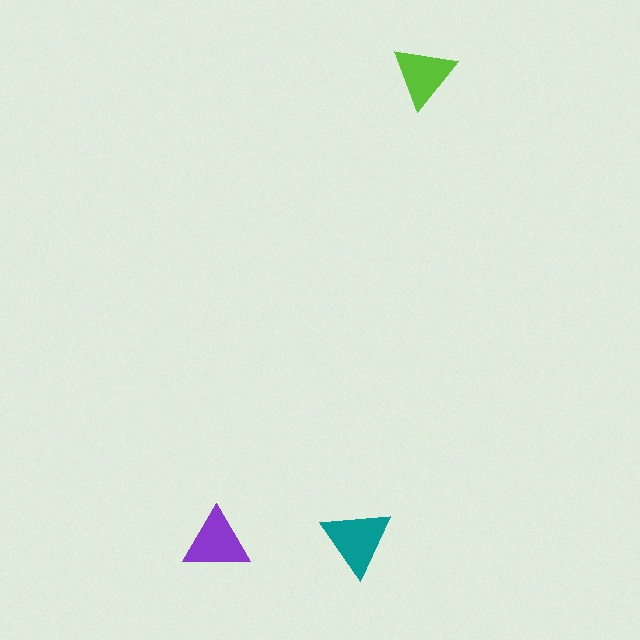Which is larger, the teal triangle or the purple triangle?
The teal one.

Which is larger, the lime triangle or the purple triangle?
The purple one.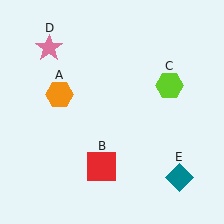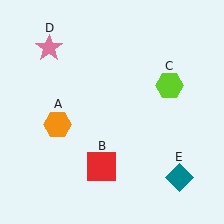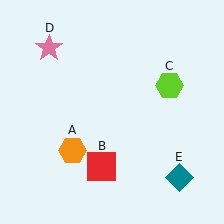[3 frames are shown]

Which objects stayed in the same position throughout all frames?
Red square (object B) and lime hexagon (object C) and pink star (object D) and teal diamond (object E) remained stationary.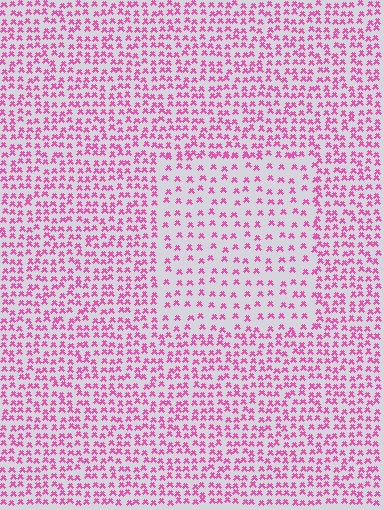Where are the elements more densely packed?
The elements are more densely packed outside the rectangle boundary.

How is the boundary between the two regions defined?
The boundary is defined by a change in element density (approximately 1.9x ratio). All elements are the same color, size, and shape.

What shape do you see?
I see a rectangle.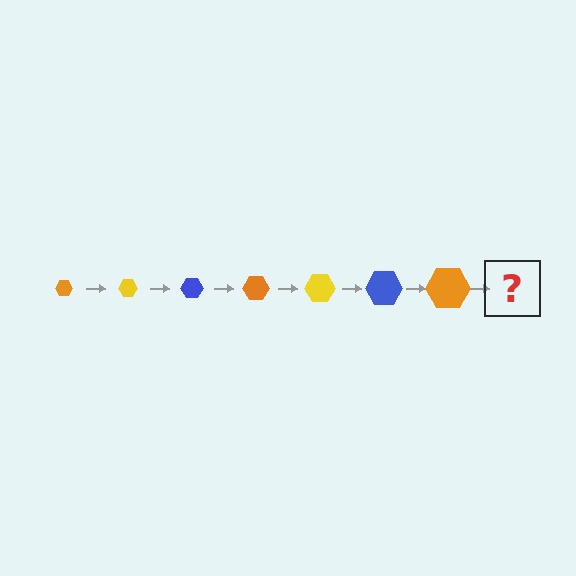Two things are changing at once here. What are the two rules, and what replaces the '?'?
The two rules are that the hexagon grows larger each step and the color cycles through orange, yellow, and blue. The '?' should be a yellow hexagon, larger than the previous one.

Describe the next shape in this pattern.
It should be a yellow hexagon, larger than the previous one.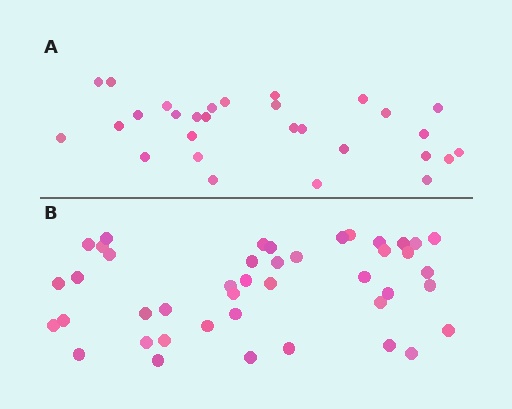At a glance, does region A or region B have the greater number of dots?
Region B (the bottom region) has more dots.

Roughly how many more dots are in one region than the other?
Region B has approximately 15 more dots than region A.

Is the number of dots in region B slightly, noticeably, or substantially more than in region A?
Region B has substantially more. The ratio is roughly 1.5 to 1.